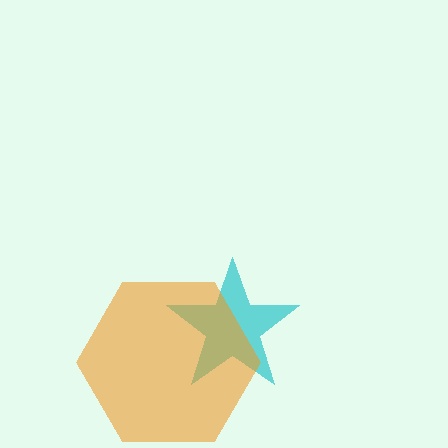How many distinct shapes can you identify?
There are 2 distinct shapes: a cyan star, an orange hexagon.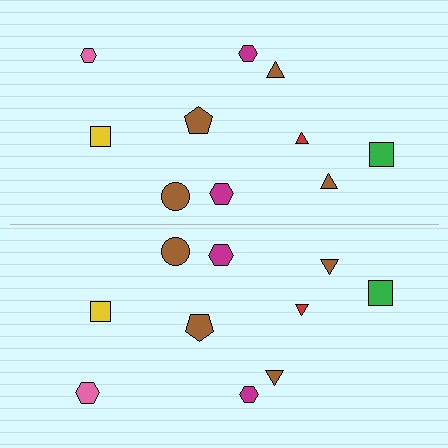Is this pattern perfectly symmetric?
No, the pattern is not perfectly symmetric. The pink hexagon on the bottom side has a different size than its mirror counterpart.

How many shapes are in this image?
There are 20 shapes in this image.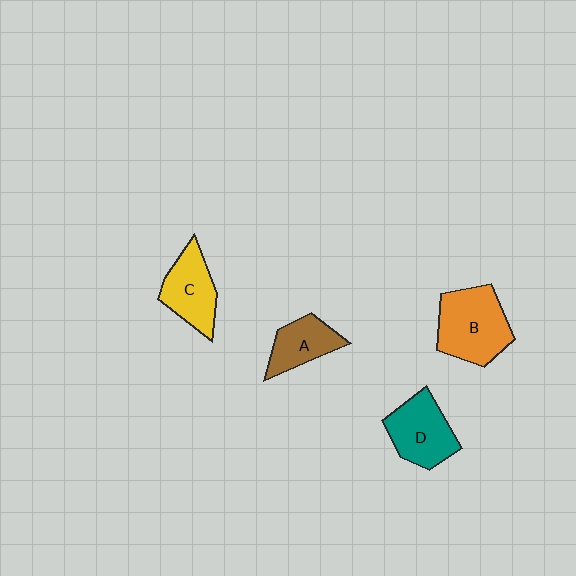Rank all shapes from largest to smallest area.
From largest to smallest: B (orange), D (teal), C (yellow), A (brown).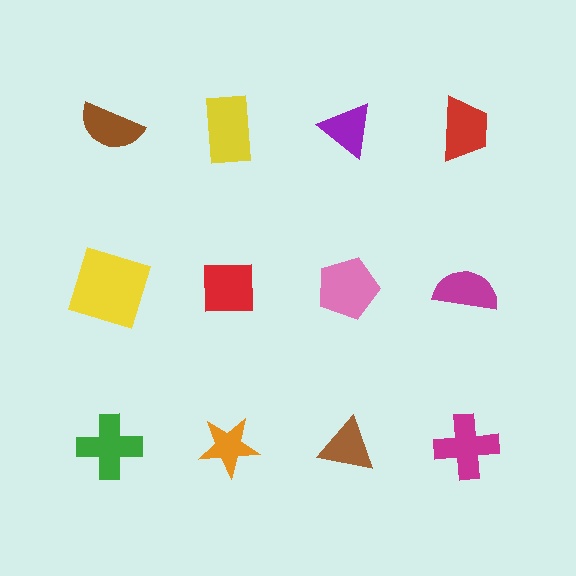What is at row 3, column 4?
A magenta cross.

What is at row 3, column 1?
A green cross.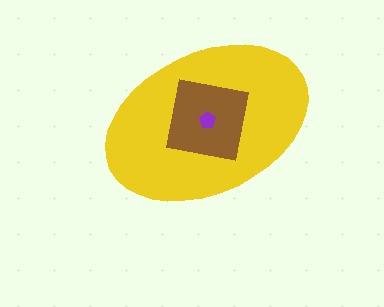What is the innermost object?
The purple pentagon.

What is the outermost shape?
The yellow ellipse.